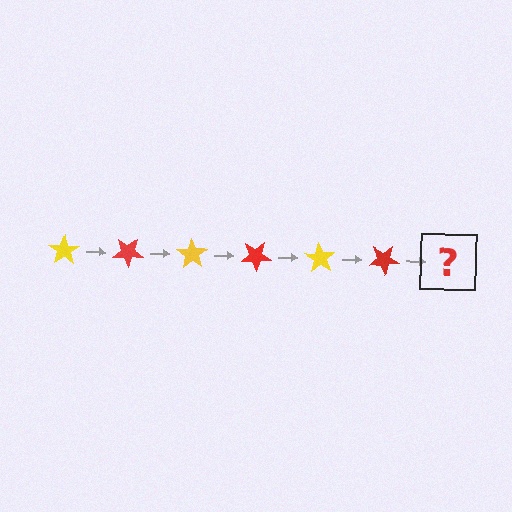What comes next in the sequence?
The next element should be a yellow star, rotated 210 degrees from the start.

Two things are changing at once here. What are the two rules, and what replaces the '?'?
The two rules are that it rotates 35 degrees each step and the color cycles through yellow and red. The '?' should be a yellow star, rotated 210 degrees from the start.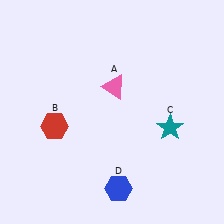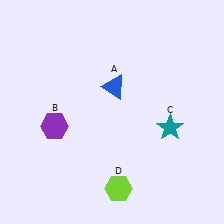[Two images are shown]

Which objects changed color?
A changed from pink to blue. B changed from red to purple. D changed from blue to lime.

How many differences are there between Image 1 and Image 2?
There are 3 differences between the two images.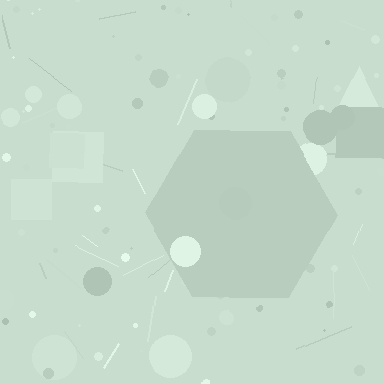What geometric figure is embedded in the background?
A hexagon is embedded in the background.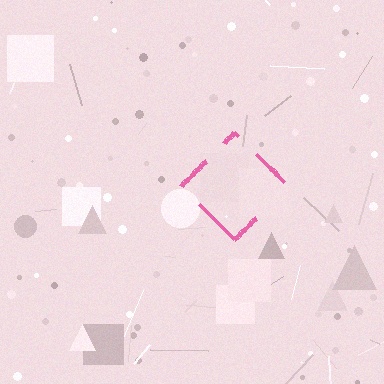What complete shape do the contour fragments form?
The contour fragments form a diamond.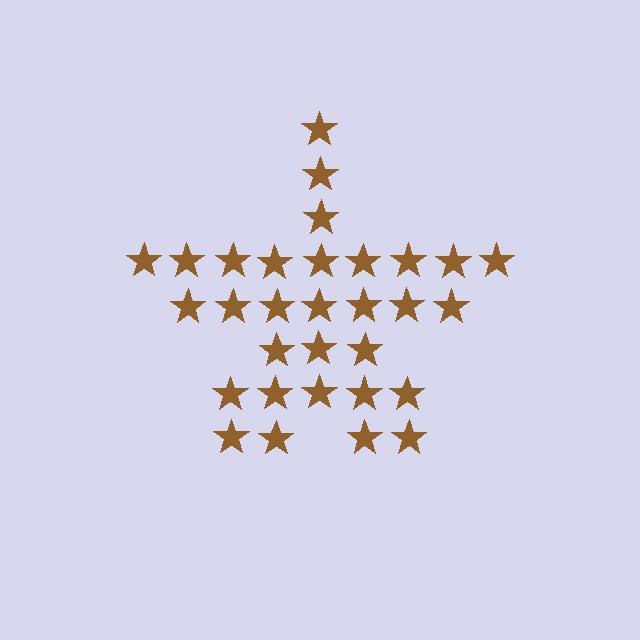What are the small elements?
The small elements are stars.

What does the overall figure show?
The overall figure shows a star.